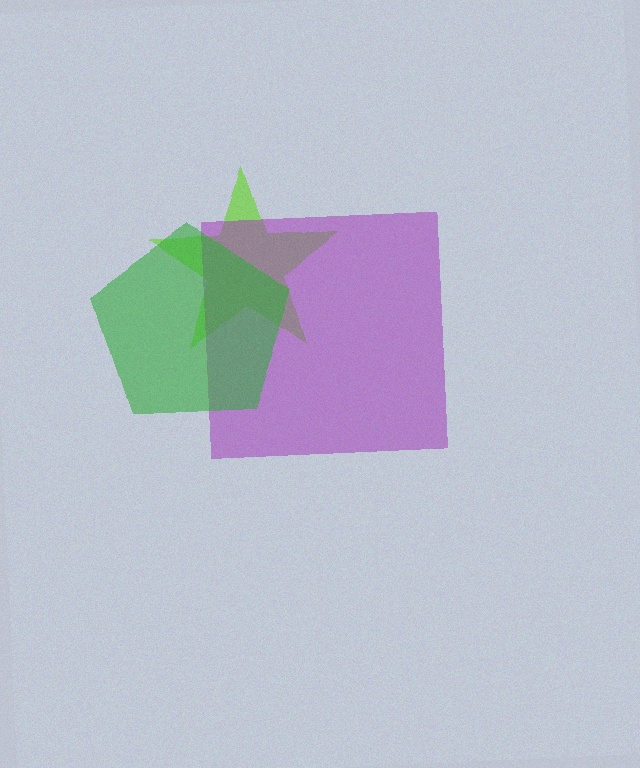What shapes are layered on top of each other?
The layered shapes are: a lime star, a purple square, a green pentagon.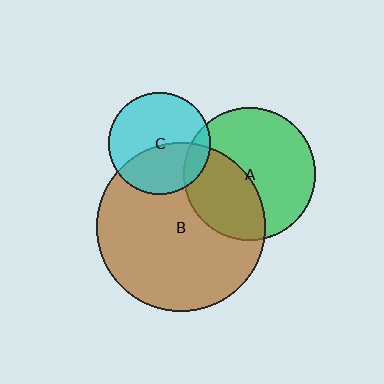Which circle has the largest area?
Circle B (brown).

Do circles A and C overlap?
Yes.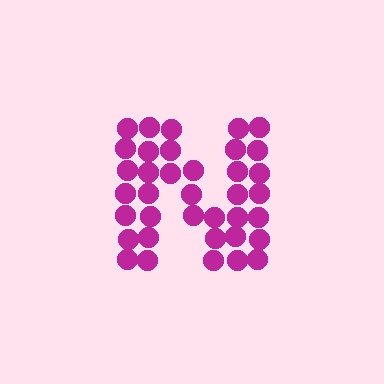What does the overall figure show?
The overall figure shows the letter N.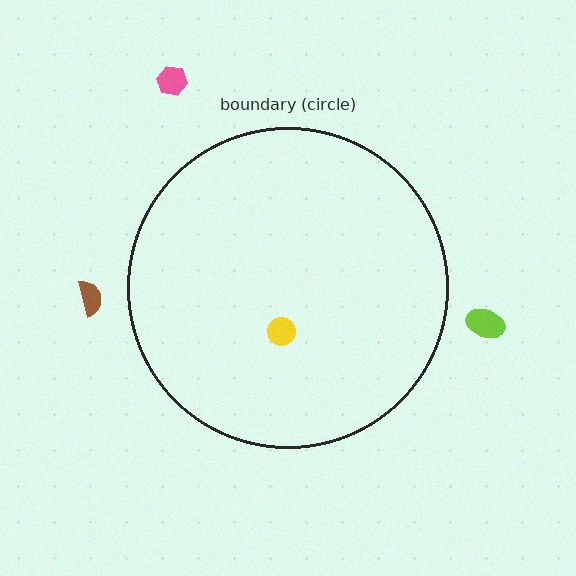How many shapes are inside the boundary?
1 inside, 3 outside.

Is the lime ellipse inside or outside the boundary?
Outside.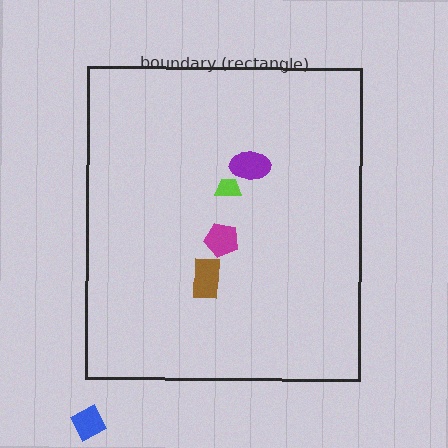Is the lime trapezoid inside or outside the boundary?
Inside.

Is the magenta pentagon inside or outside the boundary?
Inside.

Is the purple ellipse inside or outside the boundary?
Inside.